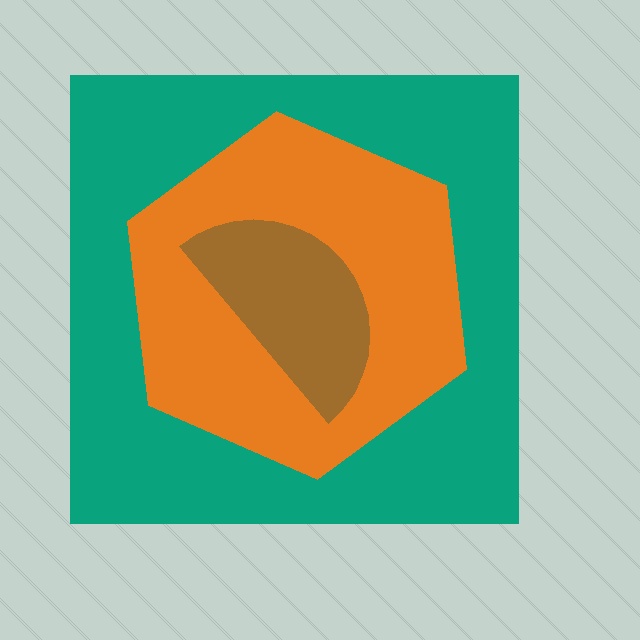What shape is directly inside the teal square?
The orange hexagon.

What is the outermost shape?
The teal square.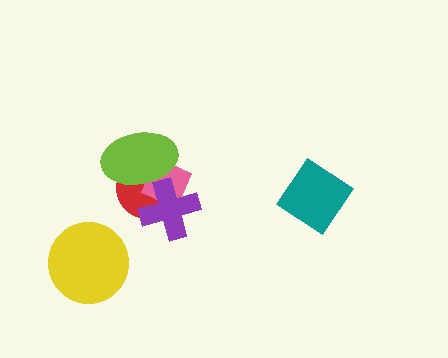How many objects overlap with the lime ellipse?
3 objects overlap with the lime ellipse.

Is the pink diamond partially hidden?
Yes, it is partially covered by another shape.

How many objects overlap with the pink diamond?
3 objects overlap with the pink diamond.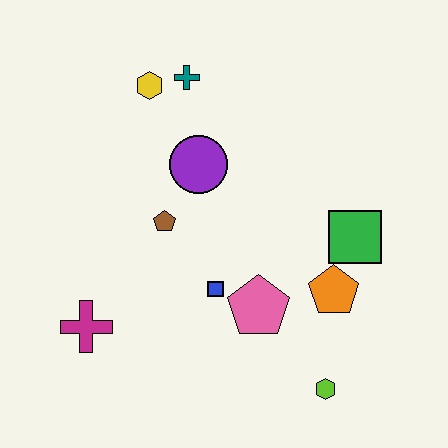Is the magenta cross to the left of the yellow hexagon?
Yes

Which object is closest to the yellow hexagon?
The teal cross is closest to the yellow hexagon.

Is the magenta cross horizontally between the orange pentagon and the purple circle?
No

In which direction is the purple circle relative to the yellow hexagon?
The purple circle is below the yellow hexagon.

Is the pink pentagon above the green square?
No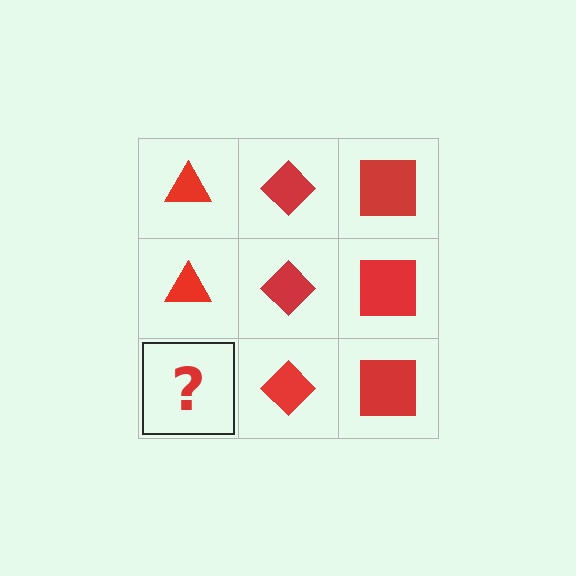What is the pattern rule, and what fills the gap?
The rule is that each column has a consistent shape. The gap should be filled with a red triangle.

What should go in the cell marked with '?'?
The missing cell should contain a red triangle.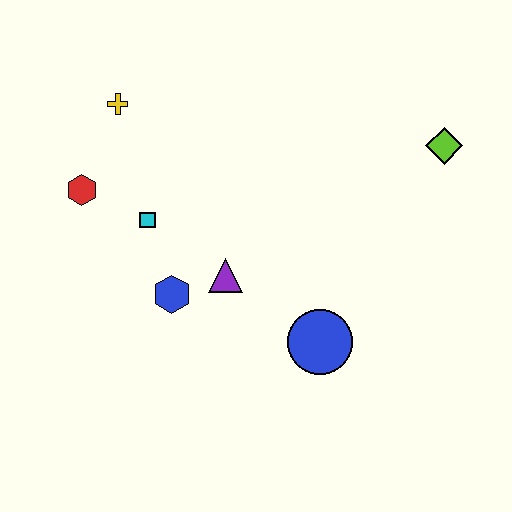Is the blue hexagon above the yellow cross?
No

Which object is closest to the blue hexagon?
The purple triangle is closest to the blue hexagon.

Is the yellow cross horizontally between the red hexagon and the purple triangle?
Yes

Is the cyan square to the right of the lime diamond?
No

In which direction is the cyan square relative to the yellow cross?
The cyan square is below the yellow cross.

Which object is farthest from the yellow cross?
The lime diamond is farthest from the yellow cross.